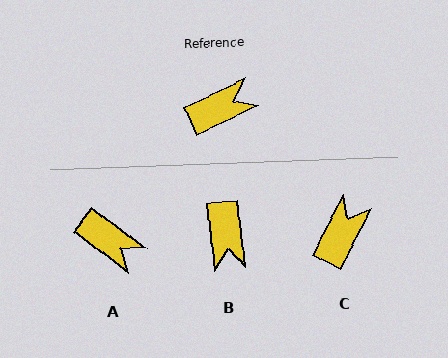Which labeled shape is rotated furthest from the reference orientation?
B, about 109 degrees away.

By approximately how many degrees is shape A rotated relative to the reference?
Approximately 63 degrees clockwise.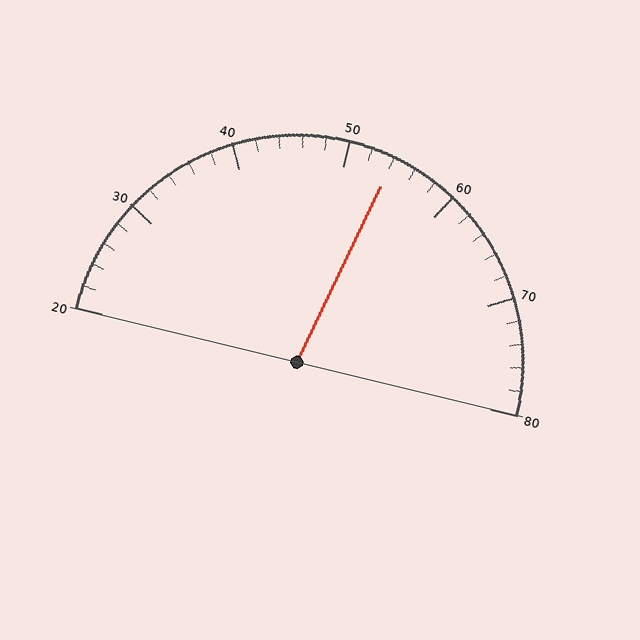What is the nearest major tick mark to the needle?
The nearest major tick mark is 50.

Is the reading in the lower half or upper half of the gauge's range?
The reading is in the upper half of the range (20 to 80).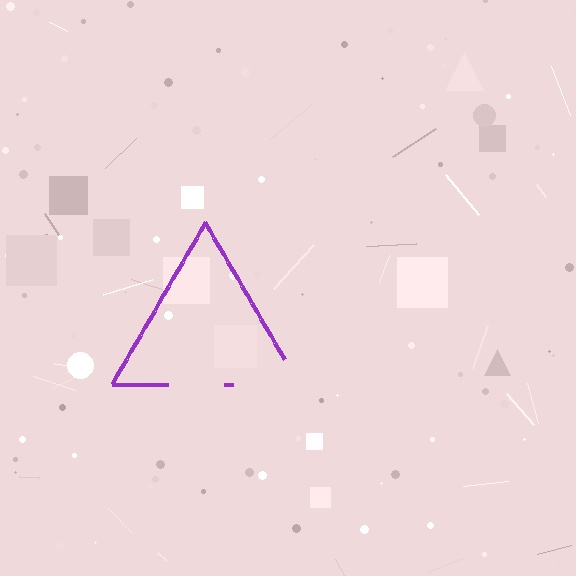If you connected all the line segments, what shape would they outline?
They would outline a triangle.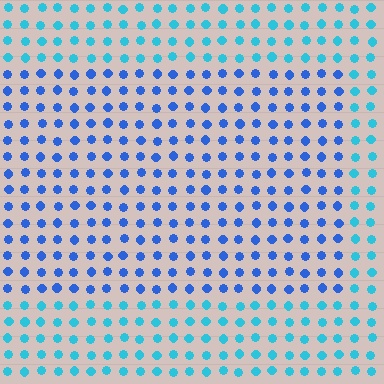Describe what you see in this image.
The image is filled with small cyan elements in a uniform arrangement. A rectangle-shaped region is visible where the elements are tinted to a slightly different hue, forming a subtle color boundary.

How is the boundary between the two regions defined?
The boundary is defined purely by a slight shift in hue (about 34 degrees). Spacing, size, and orientation are identical on both sides.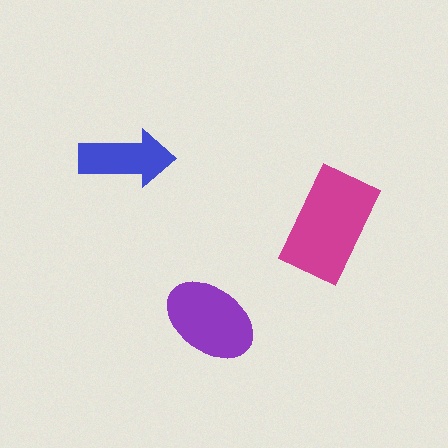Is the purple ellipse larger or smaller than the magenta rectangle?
Smaller.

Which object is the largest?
The magenta rectangle.